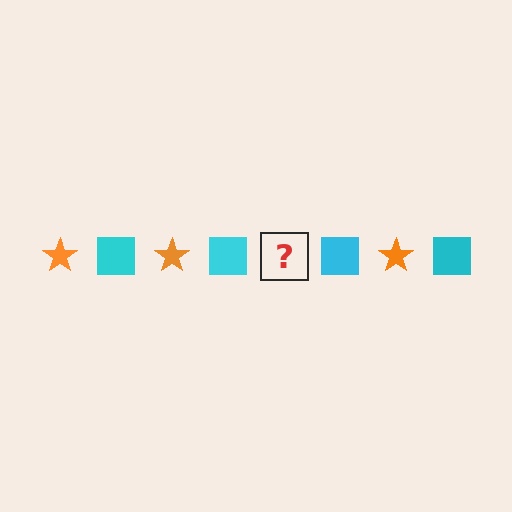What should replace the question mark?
The question mark should be replaced with an orange star.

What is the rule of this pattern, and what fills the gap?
The rule is that the pattern alternates between orange star and cyan square. The gap should be filled with an orange star.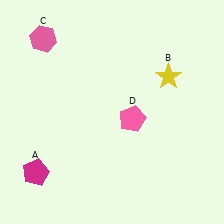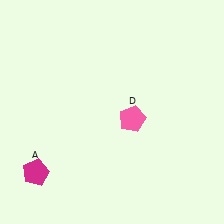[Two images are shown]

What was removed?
The yellow star (B), the pink hexagon (C) were removed in Image 2.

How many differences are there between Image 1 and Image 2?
There are 2 differences between the two images.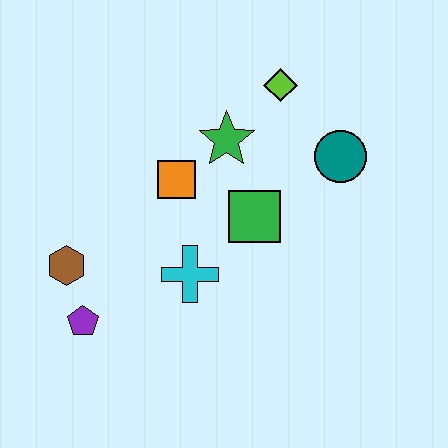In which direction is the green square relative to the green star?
The green square is below the green star.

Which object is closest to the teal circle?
The lime diamond is closest to the teal circle.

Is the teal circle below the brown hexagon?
No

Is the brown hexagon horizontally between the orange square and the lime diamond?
No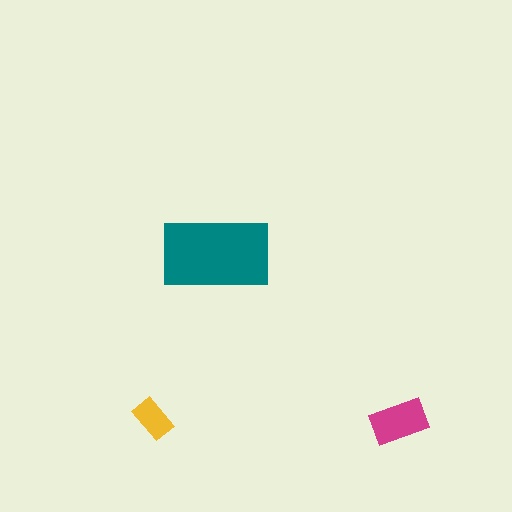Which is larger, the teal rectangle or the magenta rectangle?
The teal one.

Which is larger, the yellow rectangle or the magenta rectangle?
The magenta one.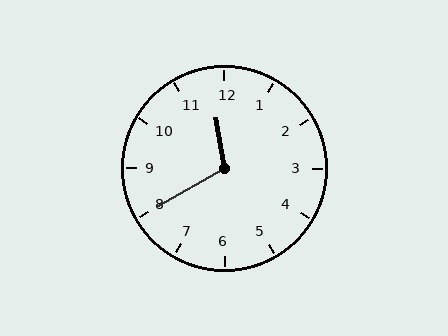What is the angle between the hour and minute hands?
Approximately 110 degrees.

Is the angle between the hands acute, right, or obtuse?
It is obtuse.